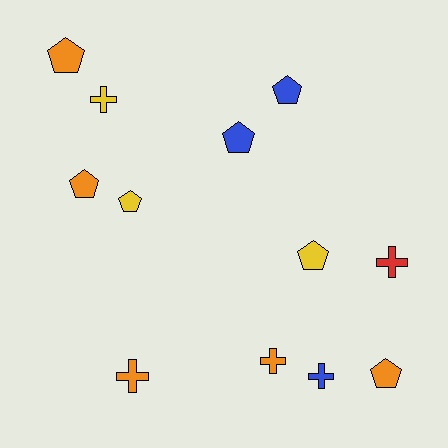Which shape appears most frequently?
Pentagon, with 7 objects.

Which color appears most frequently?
Orange, with 5 objects.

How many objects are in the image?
There are 12 objects.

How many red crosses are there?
There is 1 red cross.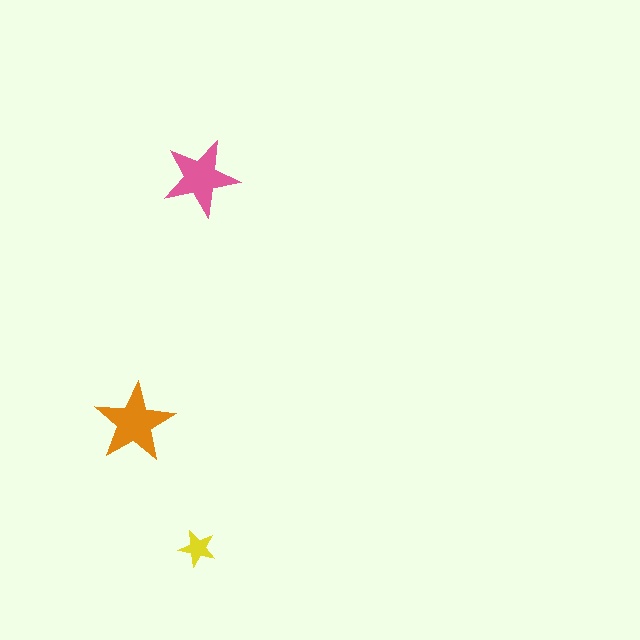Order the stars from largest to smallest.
the orange one, the pink one, the yellow one.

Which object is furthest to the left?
The orange star is leftmost.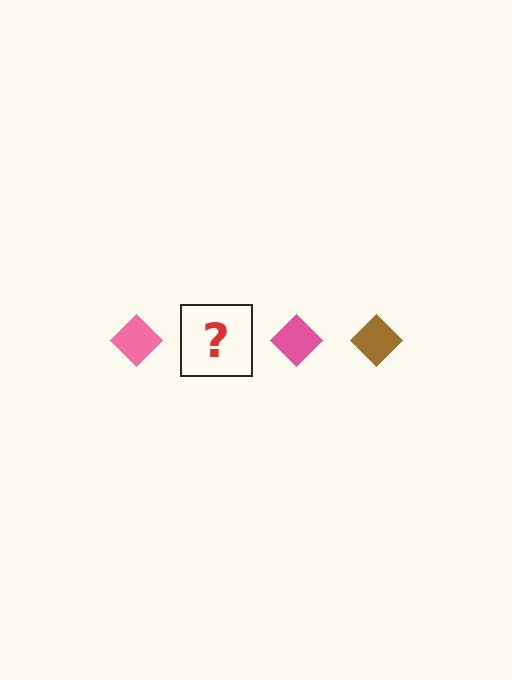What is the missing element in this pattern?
The missing element is a brown diamond.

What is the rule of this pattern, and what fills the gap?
The rule is that the pattern cycles through pink, brown diamonds. The gap should be filled with a brown diamond.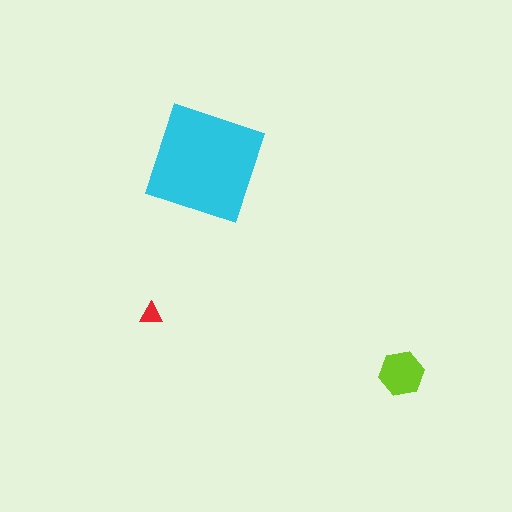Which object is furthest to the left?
The red triangle is leftmost.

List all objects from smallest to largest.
The red triangle, the lime hexagon, the cyan square.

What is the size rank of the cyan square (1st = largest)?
1st.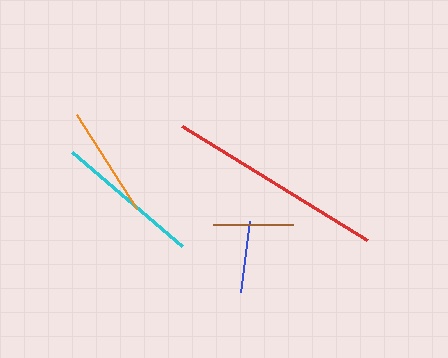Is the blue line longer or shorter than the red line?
The red line is longer than the blue line.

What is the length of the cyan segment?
The cyan segment is approximately 144 pixels long.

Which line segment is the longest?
The red line is the longest at approximately 217 pixels.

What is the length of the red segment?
The red segment is approximately 217 pixels long.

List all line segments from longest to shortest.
From longest to shortest: red, cyan, orange, brown, blue.